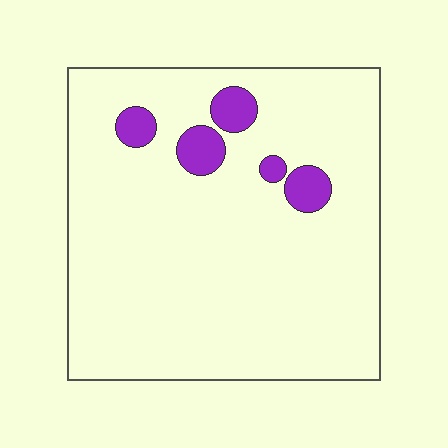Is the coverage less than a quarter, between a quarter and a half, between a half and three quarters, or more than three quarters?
Less than a quarter.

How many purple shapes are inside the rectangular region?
5.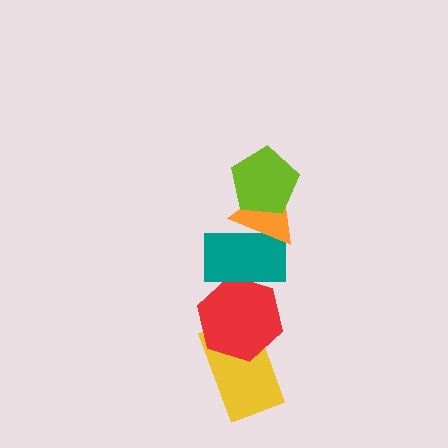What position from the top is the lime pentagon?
The lime pentagon is 1st from the top.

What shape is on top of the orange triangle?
The lime pentagon is on top of the orange triangle.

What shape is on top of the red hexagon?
The teal rectangle is on top of the red hexagon.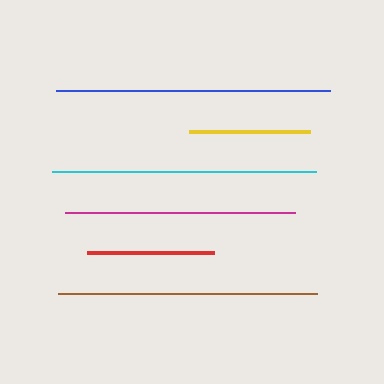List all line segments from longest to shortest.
From longest to shortest: blue, cyan, brown, magenta, red, yellow.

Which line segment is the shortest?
The yellow line is the shortest at approximately 121 pixels.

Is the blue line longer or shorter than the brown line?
The blue line is longer than the brown line.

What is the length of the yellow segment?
The yellow segment is approximately 121 pixels long.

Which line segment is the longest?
The blue line is the longest at approximately 274 pixels.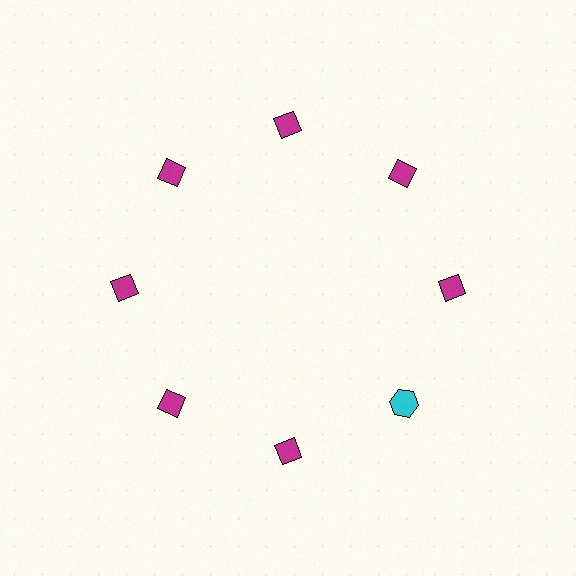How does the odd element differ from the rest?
It differs in both color (cyan instead of magenta) and shape (hexagon instead of diamond).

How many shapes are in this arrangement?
There are 8 shapes arranged in a ring pattern.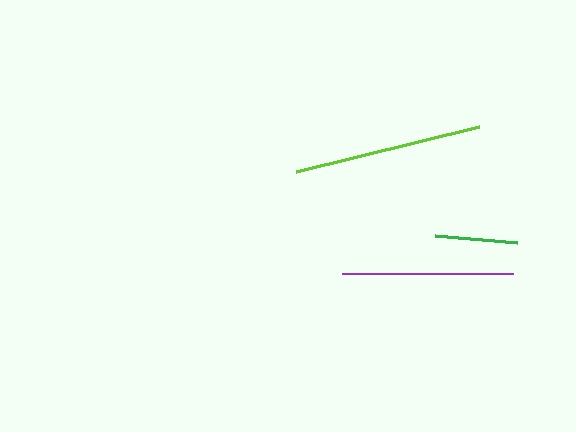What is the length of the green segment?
The green segment is approximately 82 pixels long.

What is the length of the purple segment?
The purple segment is approximately 171 pixels long.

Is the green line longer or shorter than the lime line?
The lime line is longer than the green line.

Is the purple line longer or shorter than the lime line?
The lime line is longer than the purple line.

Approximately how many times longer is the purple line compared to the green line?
The purple line is approximately 2.1 times the length of the green line.